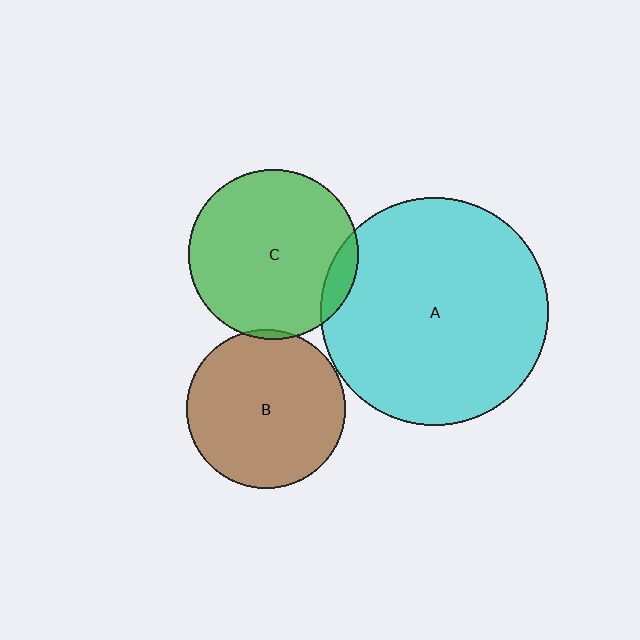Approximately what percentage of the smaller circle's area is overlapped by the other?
Approximately 5%.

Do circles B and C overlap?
Yes.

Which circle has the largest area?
Circle A (cyan).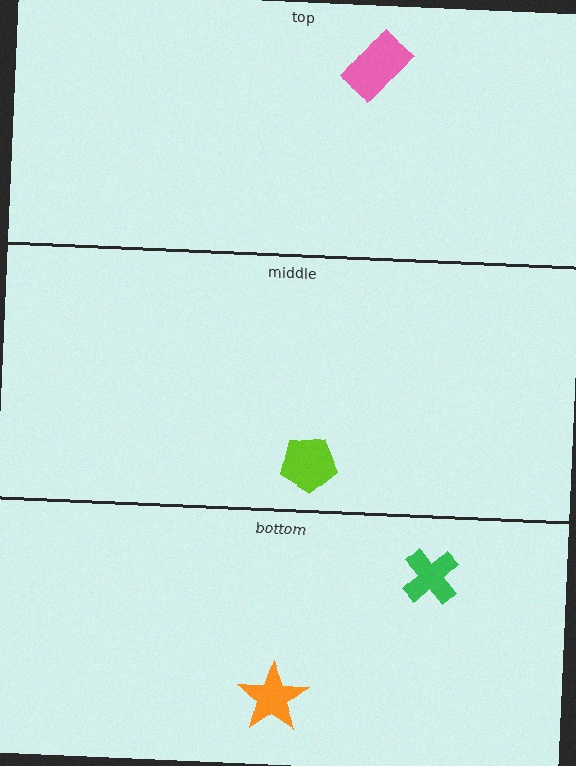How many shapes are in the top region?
1.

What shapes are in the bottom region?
The green cross, the orange star.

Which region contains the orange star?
The bottom region.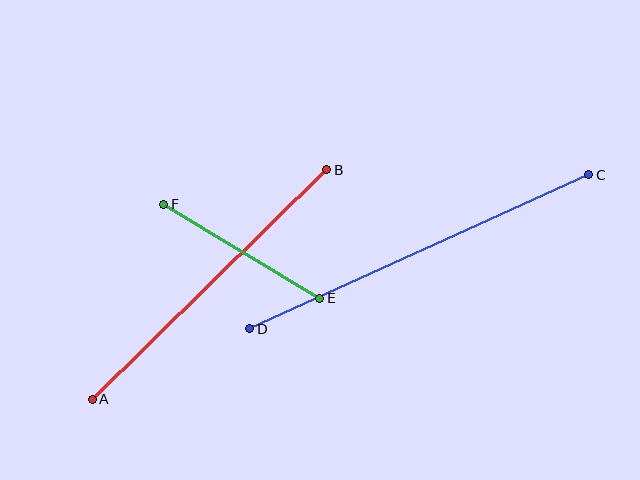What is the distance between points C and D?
The distance is approximately 372 pixels.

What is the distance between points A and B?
The distance is approximately 328 pixels.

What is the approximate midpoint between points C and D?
The midpoint is at approximately (419, 252) pixels.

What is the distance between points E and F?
The distance is approximately 182 pixels.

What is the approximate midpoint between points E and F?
The midpoint is at approximately (242, 251) pixels.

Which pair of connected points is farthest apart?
Points C and D are farthest apart.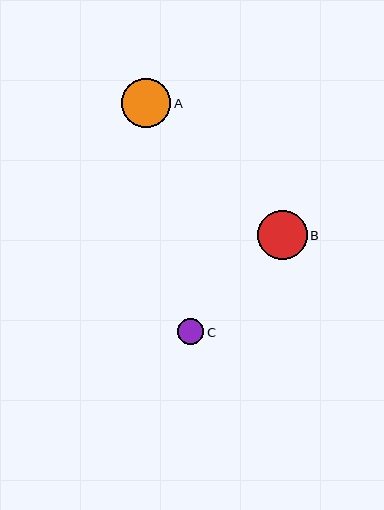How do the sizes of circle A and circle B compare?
Circle A and circle B are approximately the same size.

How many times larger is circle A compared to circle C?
Circle A is approximately 1.9 times the size of circle C.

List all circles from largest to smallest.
From largest to smallest: A, B, C.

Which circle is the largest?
Circle A is the largest with a size of approximately 50 pixels.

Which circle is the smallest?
Circle C is the smallest with a size of approximately 26 pixels.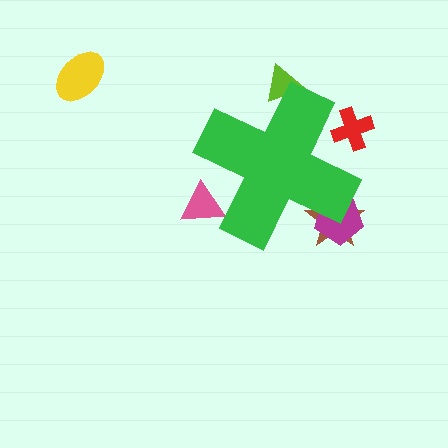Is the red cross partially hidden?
Yes, the red cross is partially hidden behind the green cross.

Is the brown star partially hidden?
Yes, the brown star is partially hidden behind the green cross.